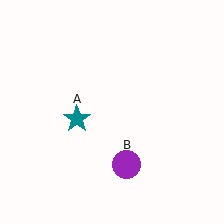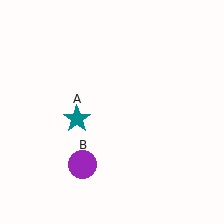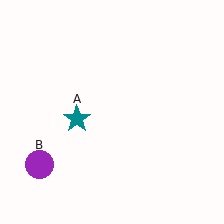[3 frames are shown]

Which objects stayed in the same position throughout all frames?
Teal star (object A) remained stationary.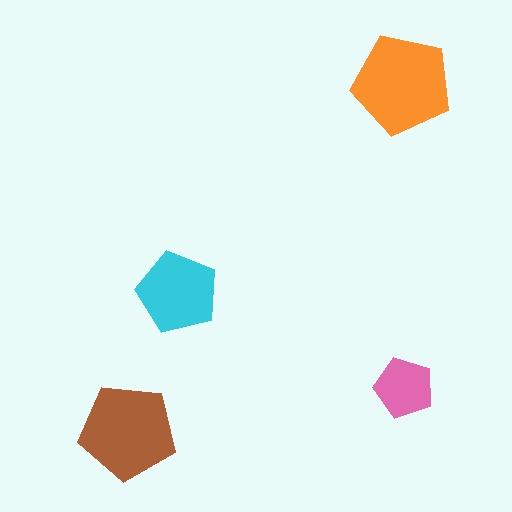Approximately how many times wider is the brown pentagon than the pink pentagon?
About 1.5 times wider.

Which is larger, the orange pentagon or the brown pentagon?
The orange one.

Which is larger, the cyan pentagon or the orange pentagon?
The orange one.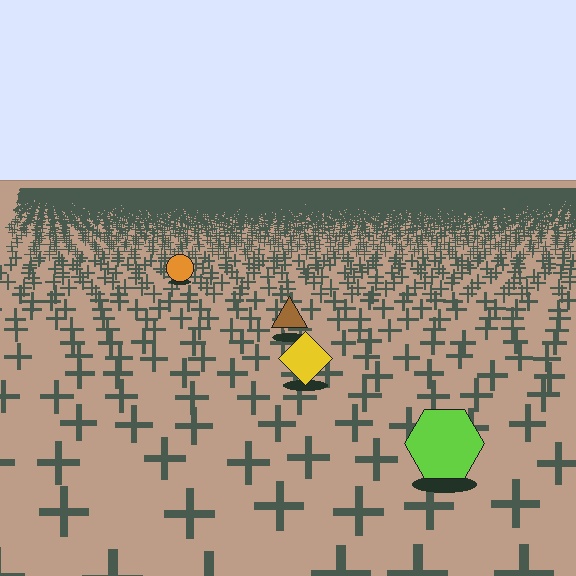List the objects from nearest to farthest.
From nearest to farthest: the lime hexagon, the yellow diamond, the brown triangle, the orange circle.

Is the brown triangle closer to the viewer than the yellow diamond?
No. The yellow diamond is closer — you can tell from the texture gradient: the ground texture is coarser near it.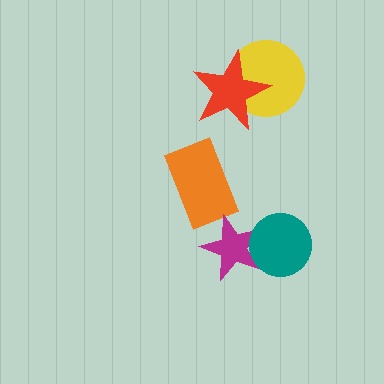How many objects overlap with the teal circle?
1 object overlaps with the teal circle.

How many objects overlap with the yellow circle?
1 object overlaps with the yellow circle.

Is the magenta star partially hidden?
Yes, it is partially covered by another shape.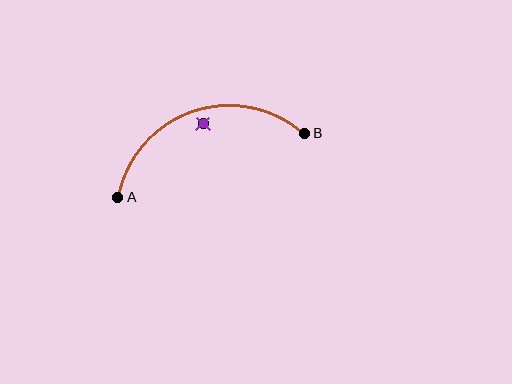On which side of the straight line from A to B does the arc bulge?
The arc bulges above the straight line connecting A and B.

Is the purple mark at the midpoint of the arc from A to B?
No — the purple mark does not lie on the arc at all. It sits slightly inside the curve.